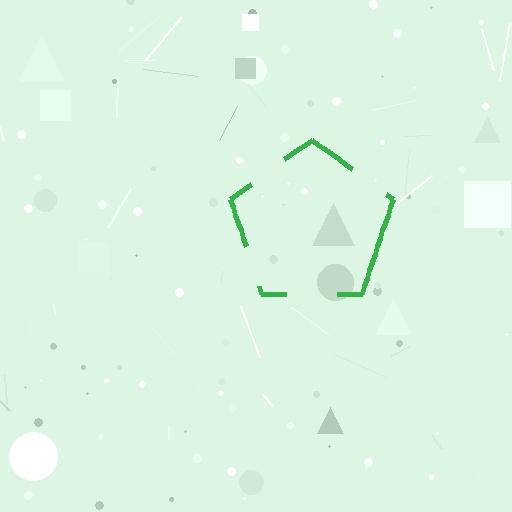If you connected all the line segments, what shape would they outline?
They would outline a pentagon.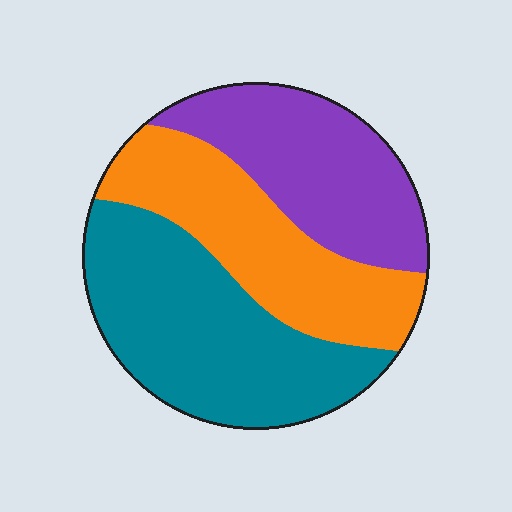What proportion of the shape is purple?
Purple takes up between a quarter and a half of the shape.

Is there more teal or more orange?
Teal.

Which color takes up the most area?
Teal, at roughly 40%.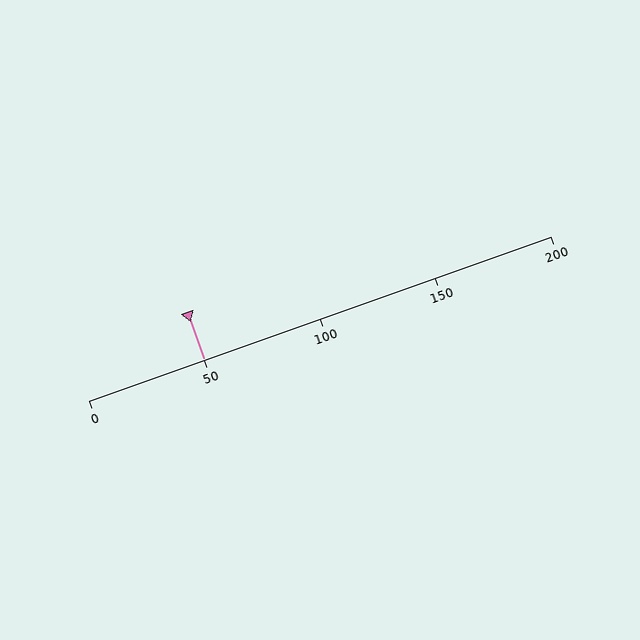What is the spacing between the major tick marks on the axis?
The major ticks are spaced 50 apart.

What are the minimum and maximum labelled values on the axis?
The axis runs from 0 to 200.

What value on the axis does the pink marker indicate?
The marker indicates approximately 50.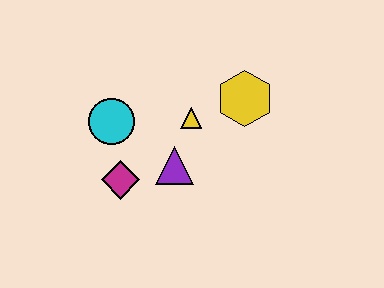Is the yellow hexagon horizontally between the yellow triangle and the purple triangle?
No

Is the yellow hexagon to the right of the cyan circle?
Yes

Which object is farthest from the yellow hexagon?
The magenta diamond is farthest from the yellow hexagon.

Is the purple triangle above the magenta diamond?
Yes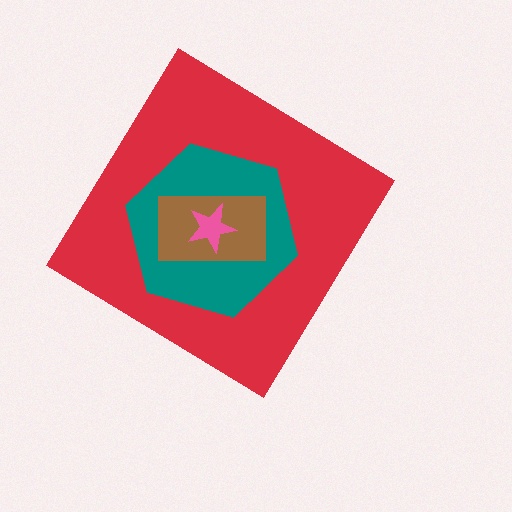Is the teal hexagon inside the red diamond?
Yes.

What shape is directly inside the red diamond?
The teal hexagon.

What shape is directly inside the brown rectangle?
The pink star.